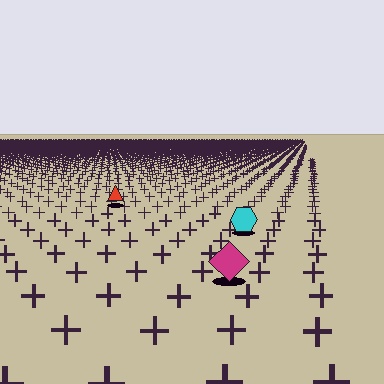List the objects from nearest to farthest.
From nearest to farthest: the magenta diamond, the cyan hexagon, the red triangle.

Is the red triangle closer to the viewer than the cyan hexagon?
No. The cyan hexagon is closer — you can tell from the texture gradient: the ground texture is coarser near it.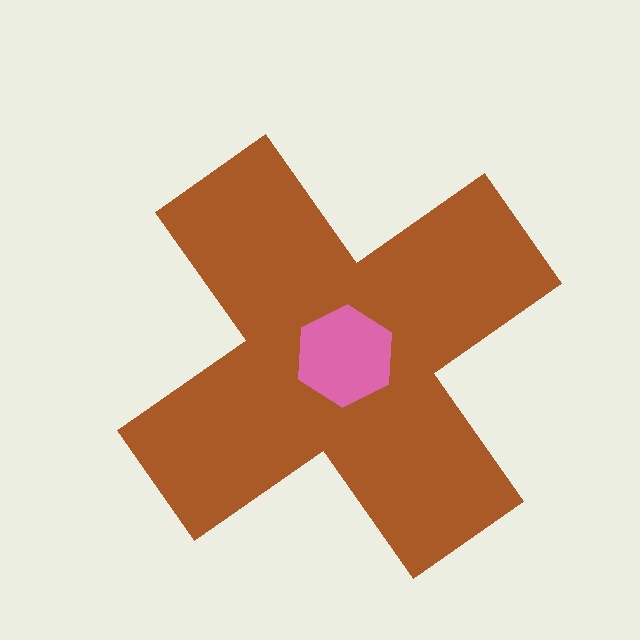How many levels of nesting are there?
2.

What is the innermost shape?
The pink hexagon.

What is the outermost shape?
The brown cross.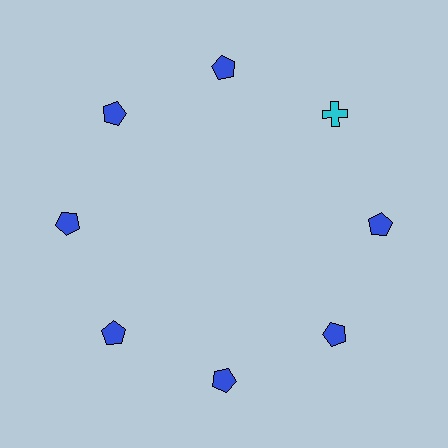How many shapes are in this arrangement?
There are 8 shapes arranged in a ring pattern.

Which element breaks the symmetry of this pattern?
The cyan cross at roughly the 2 o'clock position breaks the symmetry. All other shapes are blue pentagons.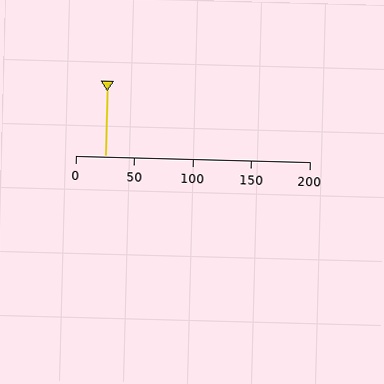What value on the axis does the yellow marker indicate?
The marker indicates approximately 25.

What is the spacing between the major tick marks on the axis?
The major ticks are spaced 50 apart.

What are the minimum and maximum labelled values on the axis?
The axis runs from 0 to 200.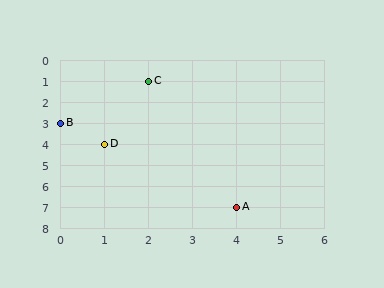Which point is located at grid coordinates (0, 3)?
Point B is at (0, 3).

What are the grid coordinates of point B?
Point B is at grid coordinates (0, 3).